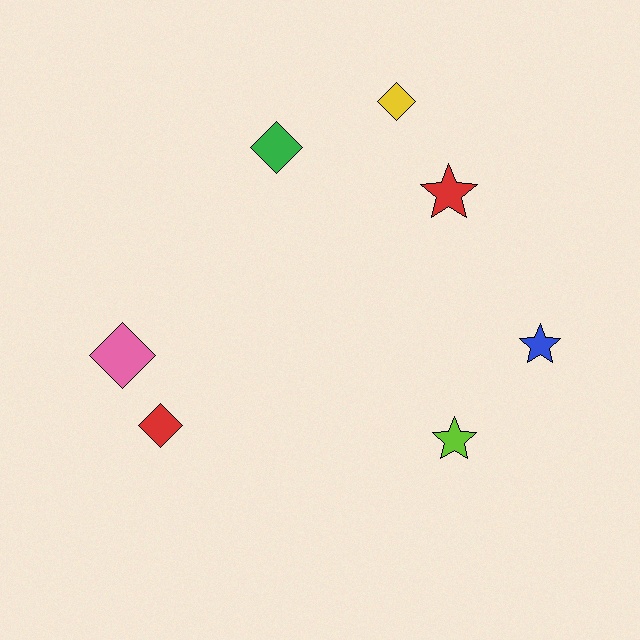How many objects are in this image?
There are 7 objects.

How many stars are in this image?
There are 3 stars.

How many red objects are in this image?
There are 2 red objects.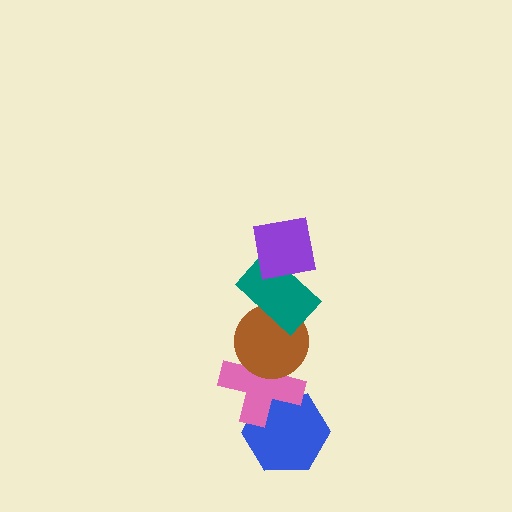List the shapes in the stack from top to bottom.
From top to bottom: the purple square, the teal rectangle, the brown circle, the pink cross, the blue hexagon.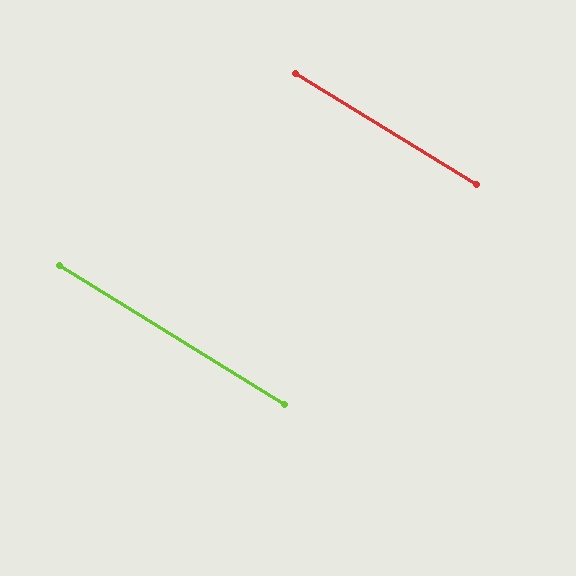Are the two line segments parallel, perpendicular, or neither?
Parallel — their directions differ by only 0.4°.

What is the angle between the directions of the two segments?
Approximately 0 degrees.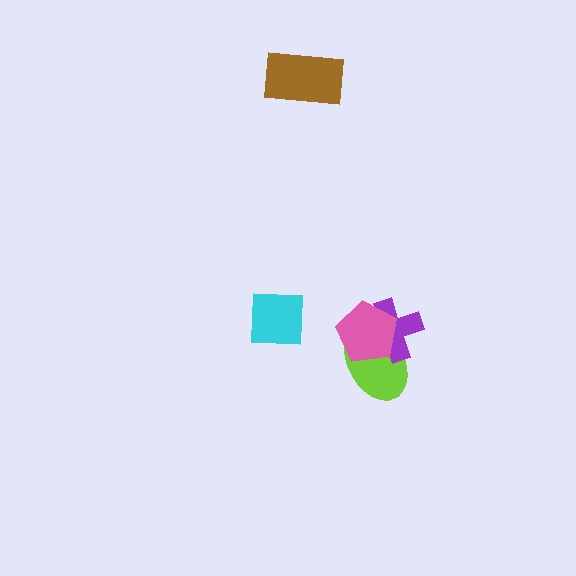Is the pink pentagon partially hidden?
No, no other shape covers it.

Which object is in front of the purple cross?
The pink pentagon is in front of the purple cross.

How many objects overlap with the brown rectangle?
0 objects overlap with the brown rectangle.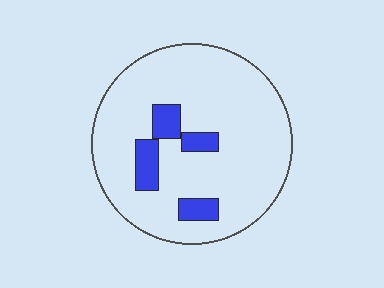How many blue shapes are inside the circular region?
4.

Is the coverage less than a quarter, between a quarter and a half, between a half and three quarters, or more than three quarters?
Less than a quarter.